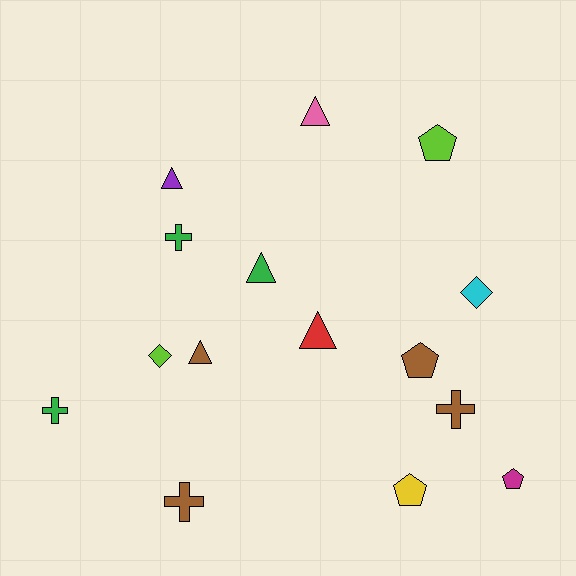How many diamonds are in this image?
There are 2 diamonds.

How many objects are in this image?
There are 15 objects.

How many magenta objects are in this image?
There is 1 magenta object.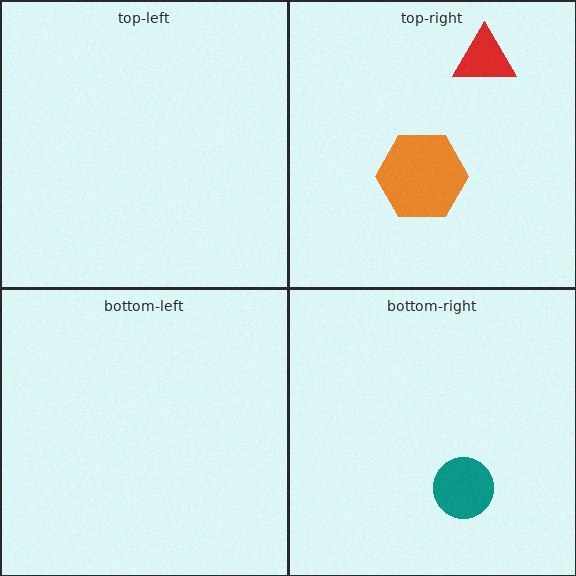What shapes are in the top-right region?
The orange hexagon, the red triangle.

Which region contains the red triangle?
The top-right region.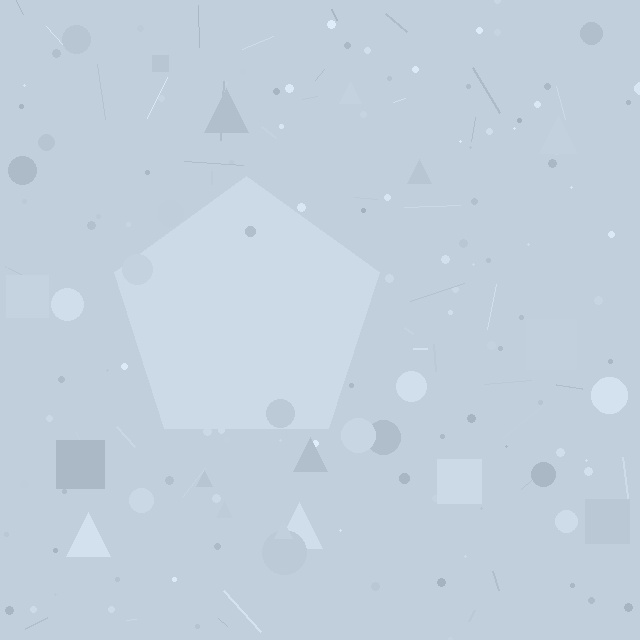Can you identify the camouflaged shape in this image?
The camouflaged shape is a pentagon.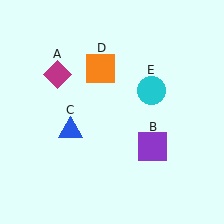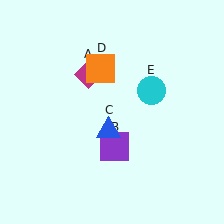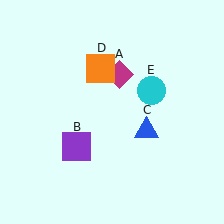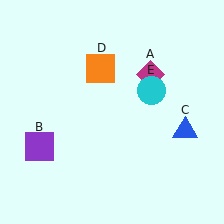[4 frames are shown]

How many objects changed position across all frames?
3 objects changed position: magenta diamond (object A), purple square (object B), blue triangle (object C).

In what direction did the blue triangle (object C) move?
The blue triangle (object C) moved right.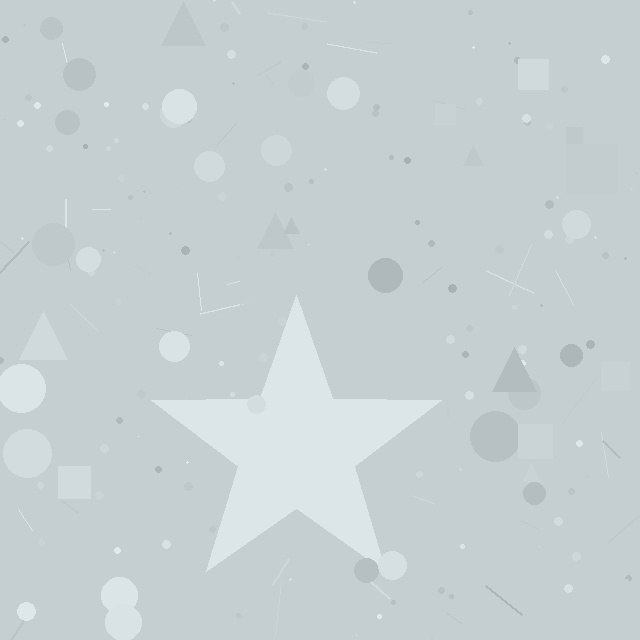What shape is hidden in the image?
A star is hidden in the image.